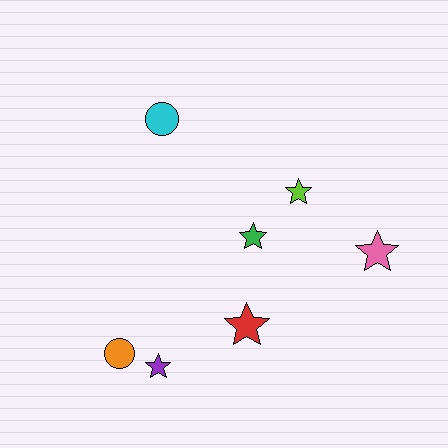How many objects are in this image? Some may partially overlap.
There are 7 objects.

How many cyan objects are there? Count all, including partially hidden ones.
There is 1 cyan object.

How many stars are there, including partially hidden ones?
There are 5 stars.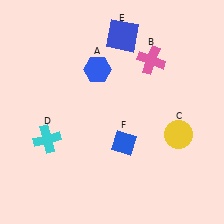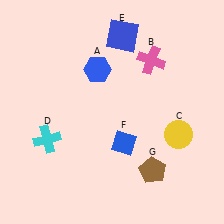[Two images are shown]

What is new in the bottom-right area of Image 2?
A brown pentagon (G) was added in the bottom-right area of Image 2.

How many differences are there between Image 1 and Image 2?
There is 1 difference between the two images.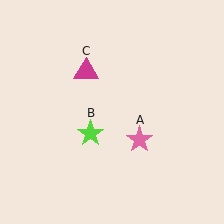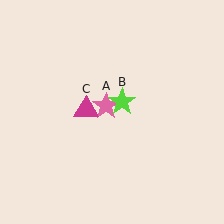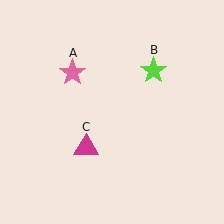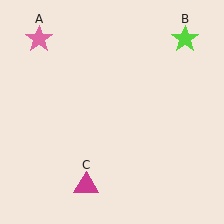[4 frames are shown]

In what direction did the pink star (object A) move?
The pink star (object A) moved up and to the left.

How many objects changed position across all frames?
3 objects changed position: pink star (object A), lime star (object B), magenta triangle (object C).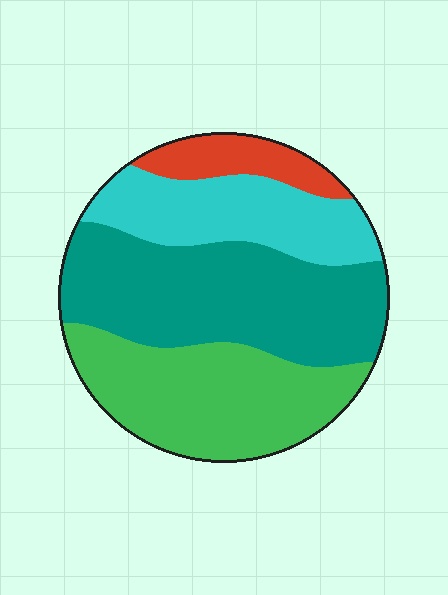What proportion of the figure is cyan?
Cyan takes up about one fifth (1/5) of the figure.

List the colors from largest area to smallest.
From largest to smallest: teal, green, cyan, red.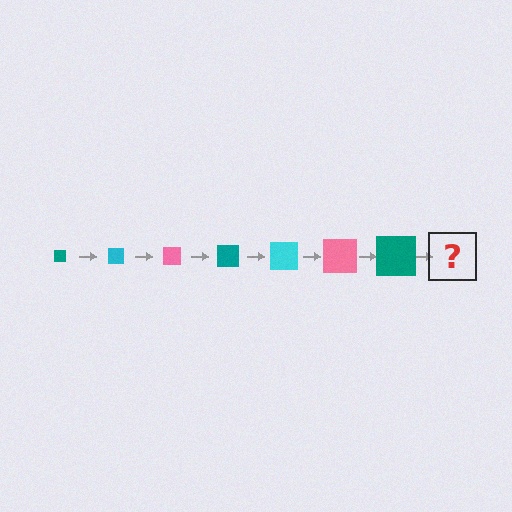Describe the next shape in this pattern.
It should be a cyan square, larger than the previous one.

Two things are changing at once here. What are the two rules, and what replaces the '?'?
The two rules are that the square grows larger each step and the color cycles through teal, cyan, and pink. The '?' should be a cyan square, larger than the previous one.